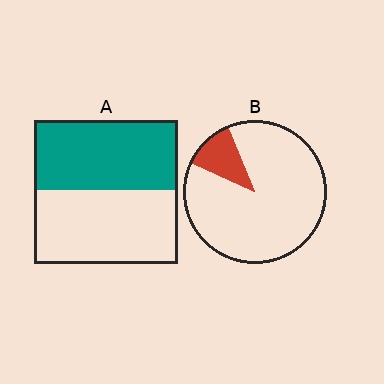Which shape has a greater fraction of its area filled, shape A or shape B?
Shape A.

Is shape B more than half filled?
No.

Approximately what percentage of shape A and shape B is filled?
A is approximately 50% and B is approximately 10%.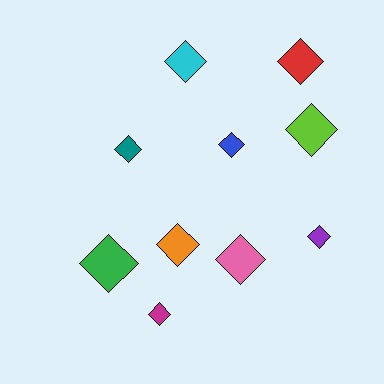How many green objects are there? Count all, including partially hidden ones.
There is 1 green object.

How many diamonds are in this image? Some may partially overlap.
There are 10 diamonds.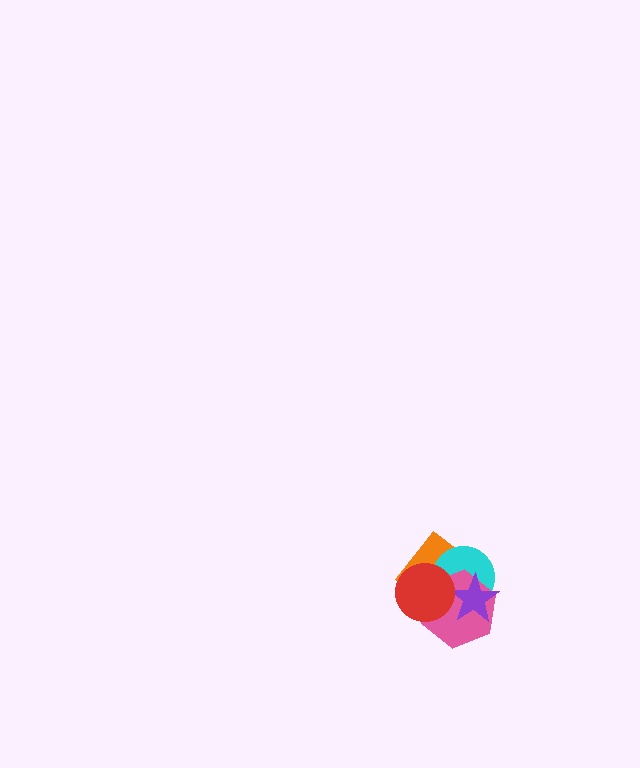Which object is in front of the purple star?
The red circle is in front of the purple star.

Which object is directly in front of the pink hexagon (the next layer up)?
The purple star is directly in front of the pink hexagon.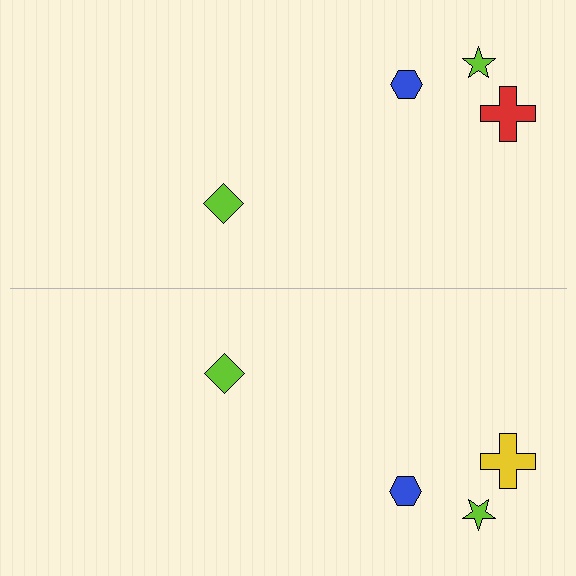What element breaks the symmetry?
The yellow cross on the bottom side breaks the symmetry — its mirror counterpart is red.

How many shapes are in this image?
There are 8 shapes in this image.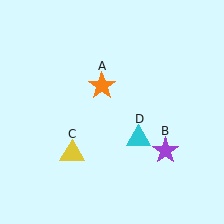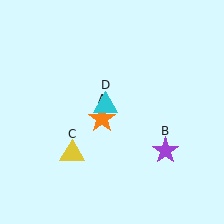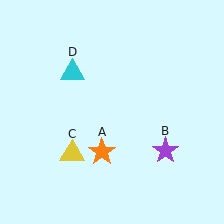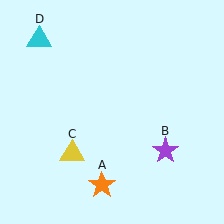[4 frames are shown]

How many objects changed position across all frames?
2 objects changed position: orange star (object A), cyan triangle (object D).